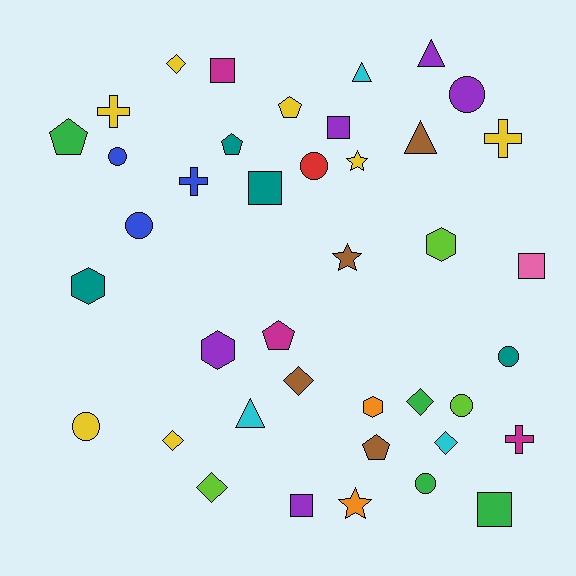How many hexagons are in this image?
There are 4 hexagons.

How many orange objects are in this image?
There are 2 orange objects.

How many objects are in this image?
There are 40 objects.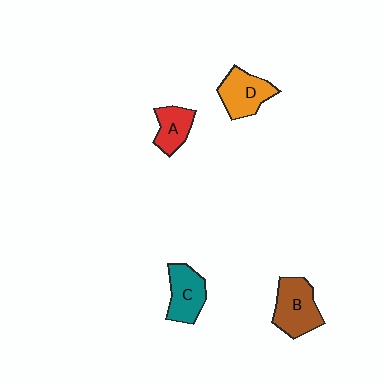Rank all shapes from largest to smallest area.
From largest to smallest: B (brown), D (orange), C (teal), A (red).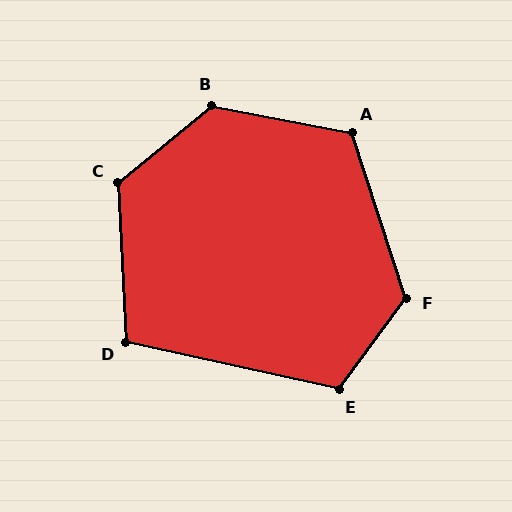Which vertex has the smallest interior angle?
D, at approximately 105 degrees.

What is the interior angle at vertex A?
Approximately 119 degrees (obtuse).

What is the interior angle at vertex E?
Approximately 115 degrees (obtuse).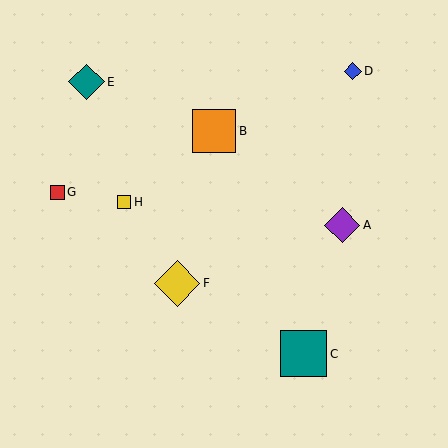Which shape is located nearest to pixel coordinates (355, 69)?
The blue diamond (labeled D) at (353, 71) is nearest to that location.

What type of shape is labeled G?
Shape G is a red square.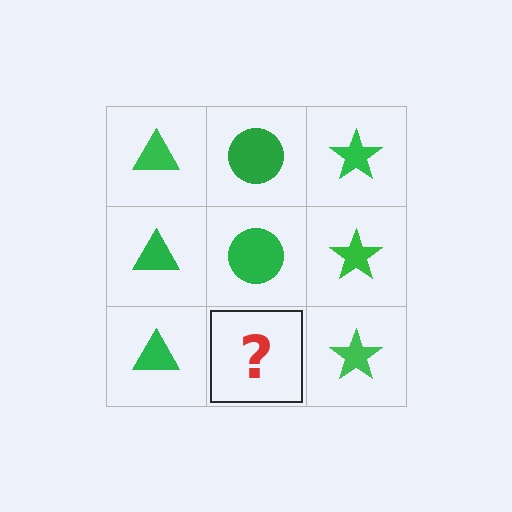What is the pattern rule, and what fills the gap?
The rule is that each column has a consistent shape. The gap should be filled with a green circle.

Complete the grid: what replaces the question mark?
The question mark should be replaced with a green circle.